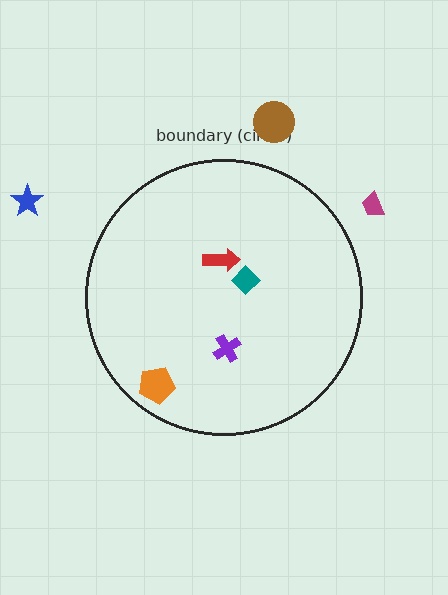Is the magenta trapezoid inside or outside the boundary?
Outside.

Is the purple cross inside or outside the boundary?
Inside.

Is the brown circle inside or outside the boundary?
Outside.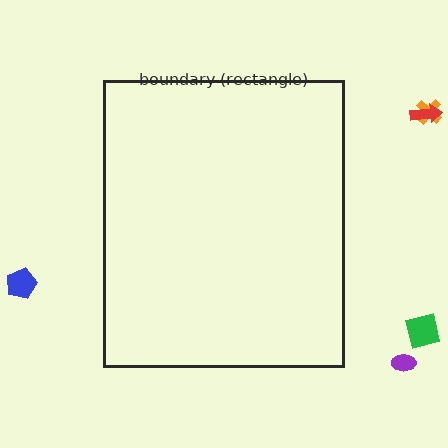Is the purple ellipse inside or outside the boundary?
Outside.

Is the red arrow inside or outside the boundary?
Outside.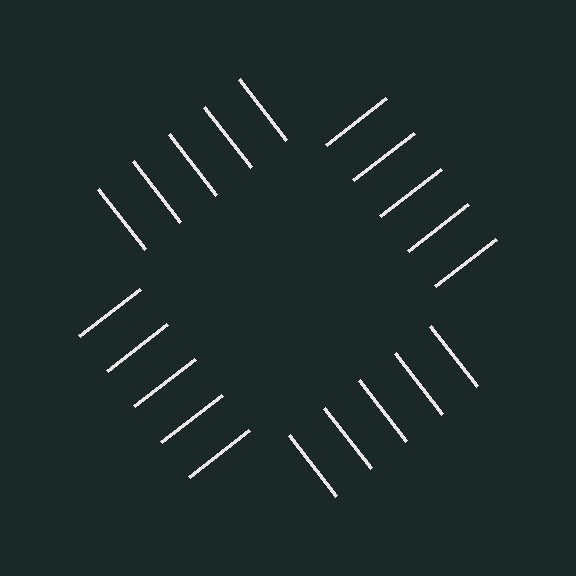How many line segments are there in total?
20 — 5 along each of the 4 edges.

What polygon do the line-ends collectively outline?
An illusory square — the line segments terminate on its edges but no continuous stroke is drawn.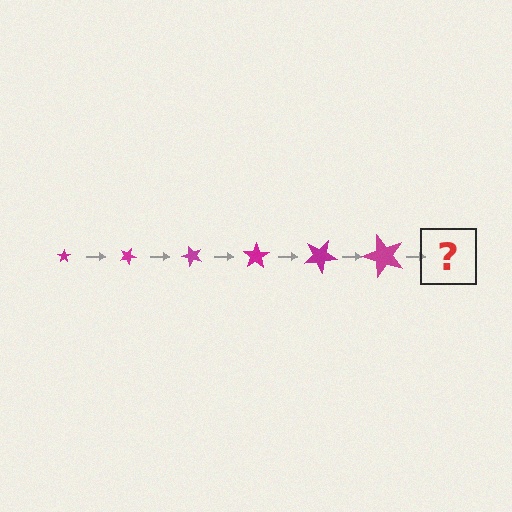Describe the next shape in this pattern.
It should be a star, larger than the previous one and rotated 150 degrees from the start.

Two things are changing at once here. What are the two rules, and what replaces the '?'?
The two rules are that the star grows larger each step and it rotates 25 degrees each step. The '?' should be a star, larger than the previous one and rotated 150 degrees from the start.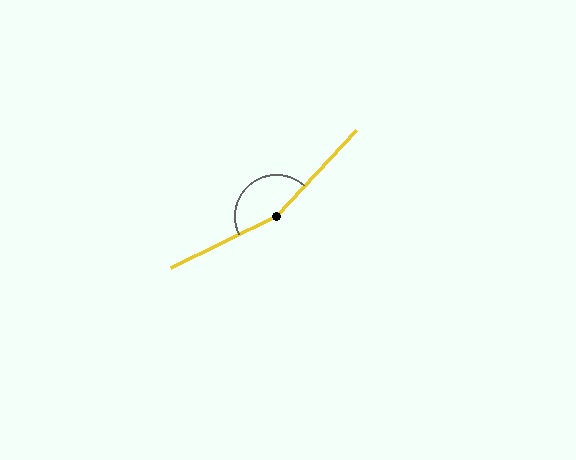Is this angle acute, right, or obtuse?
It is obtuse.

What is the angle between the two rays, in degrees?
Approximately 159 degrees.